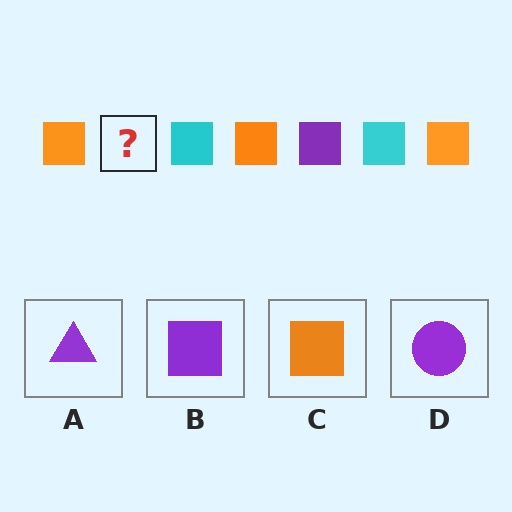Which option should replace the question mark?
Option B.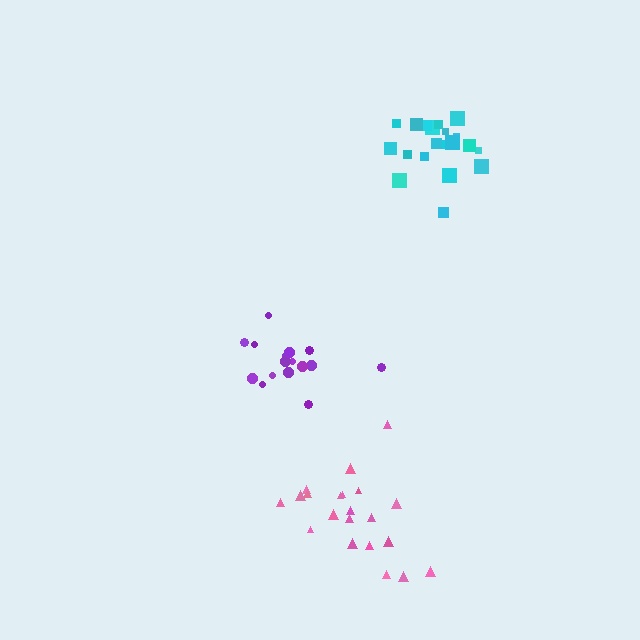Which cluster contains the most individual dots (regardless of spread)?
Pink (21).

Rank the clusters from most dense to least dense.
cyan, purple, pink.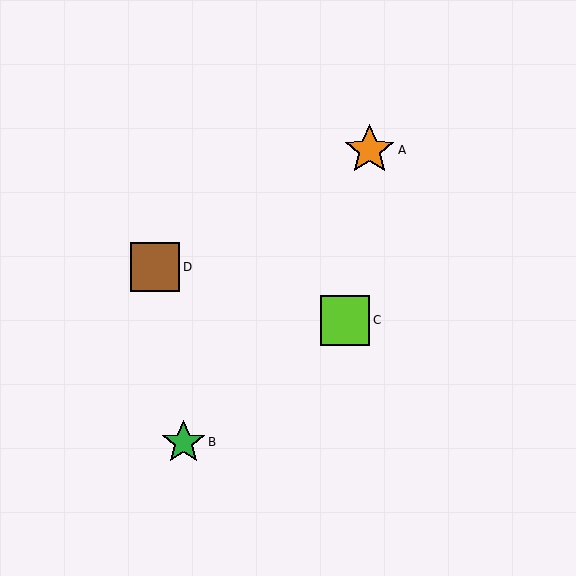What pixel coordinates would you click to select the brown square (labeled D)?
Click at (155, 267) to select the brown square D.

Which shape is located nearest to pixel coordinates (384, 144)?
The orange star (labeled A) at (370, 150) is nearest to that location.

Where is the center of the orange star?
The center of the orange star is at (370, 150).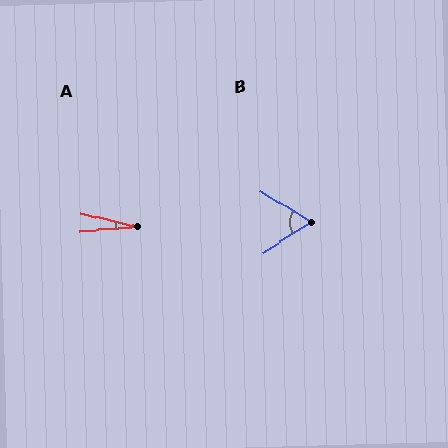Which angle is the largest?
B, at approximately 64 degrees.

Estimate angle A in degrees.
Approximately 18 degrees.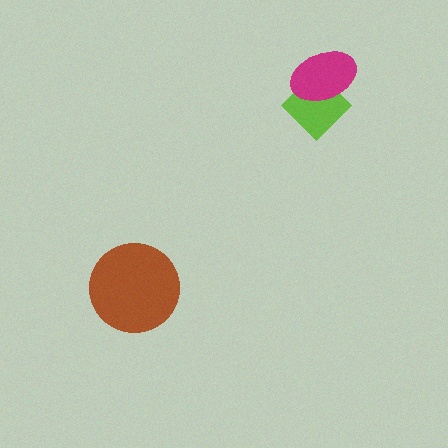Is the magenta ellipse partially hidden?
No, no other shape covers it.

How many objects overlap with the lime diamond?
1 object overlaps with the lime diamond.